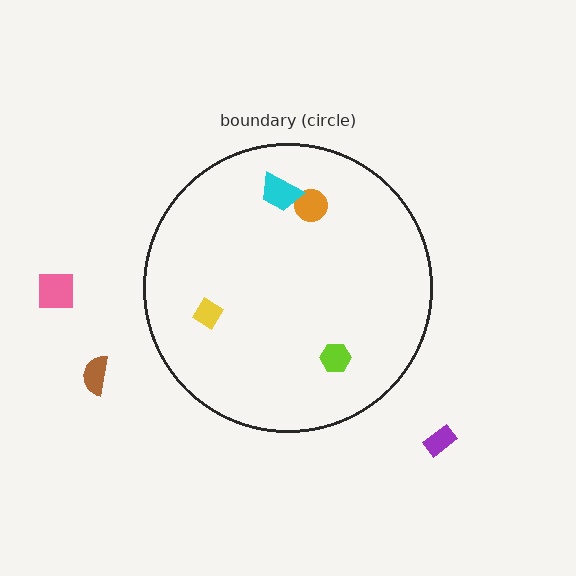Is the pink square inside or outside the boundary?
Outside.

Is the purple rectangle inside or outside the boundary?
Outside.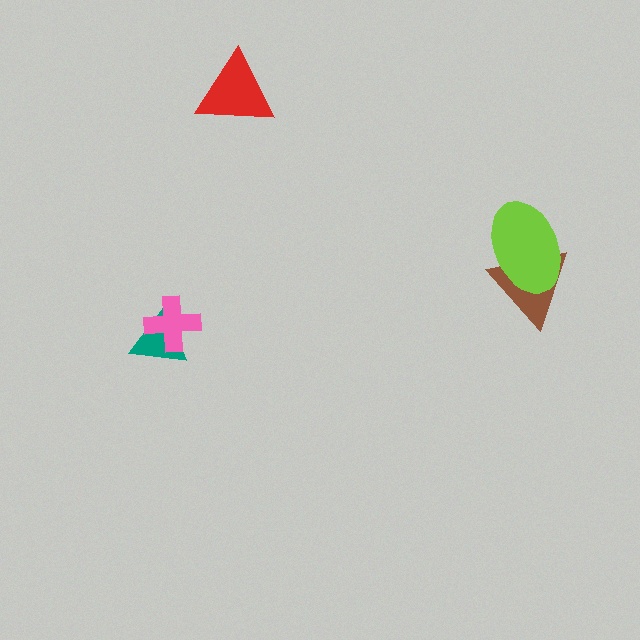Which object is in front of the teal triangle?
The pink cross is in front of the teal triangle.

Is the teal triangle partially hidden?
Yes, it is partially covered by another shape.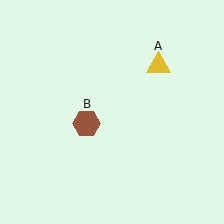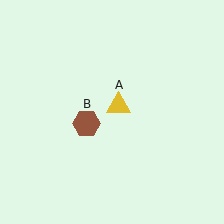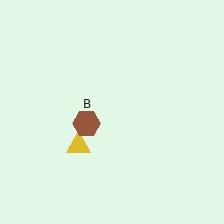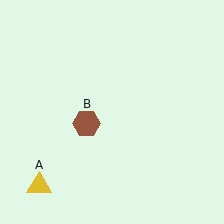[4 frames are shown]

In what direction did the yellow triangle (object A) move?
The yellow triangle (object A) moved down and to the left.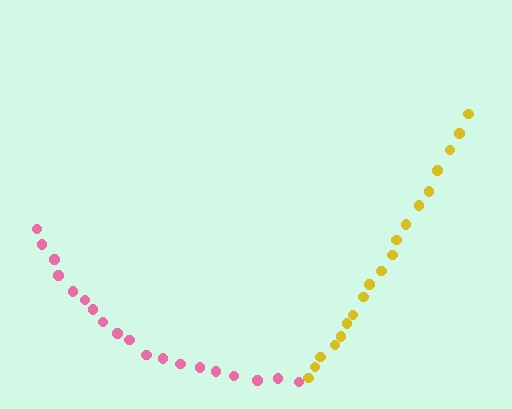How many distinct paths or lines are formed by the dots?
There are 2 distinct paths.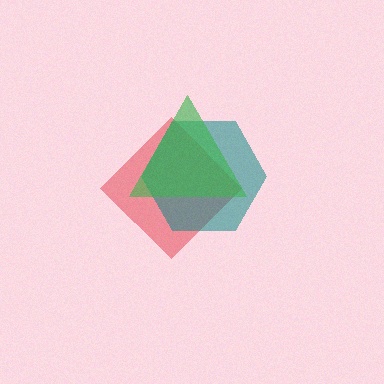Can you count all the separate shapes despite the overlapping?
Yes, there are 3 separate shapes.